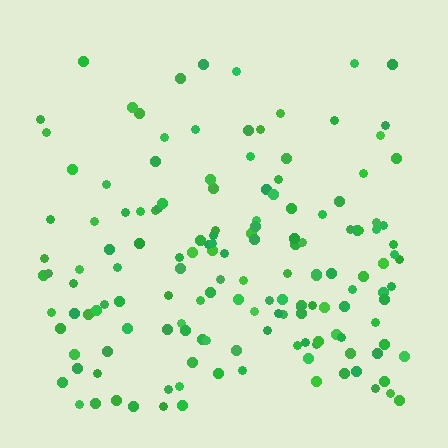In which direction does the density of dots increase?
From top to bottom, with the bottom side densest.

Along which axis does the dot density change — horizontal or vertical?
Vertical.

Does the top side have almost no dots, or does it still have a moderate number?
Still a moderate number, just noticeably fewer than the bottom.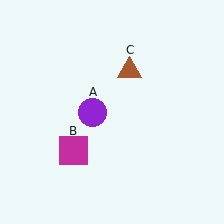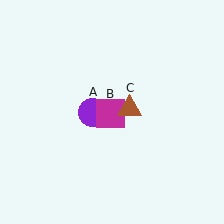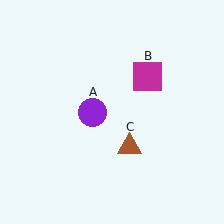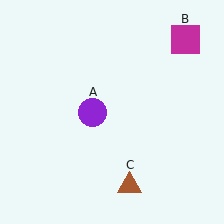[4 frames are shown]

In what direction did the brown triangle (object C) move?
The brown triangle (object C) moved down.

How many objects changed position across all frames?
2 objects changed position: magenta square (object B), brown triangle (object C).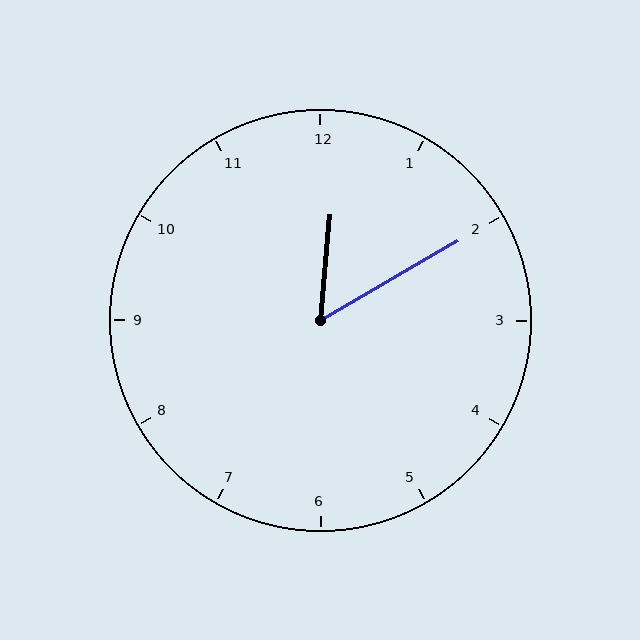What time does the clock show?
12:10.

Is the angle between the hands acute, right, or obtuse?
It is acute.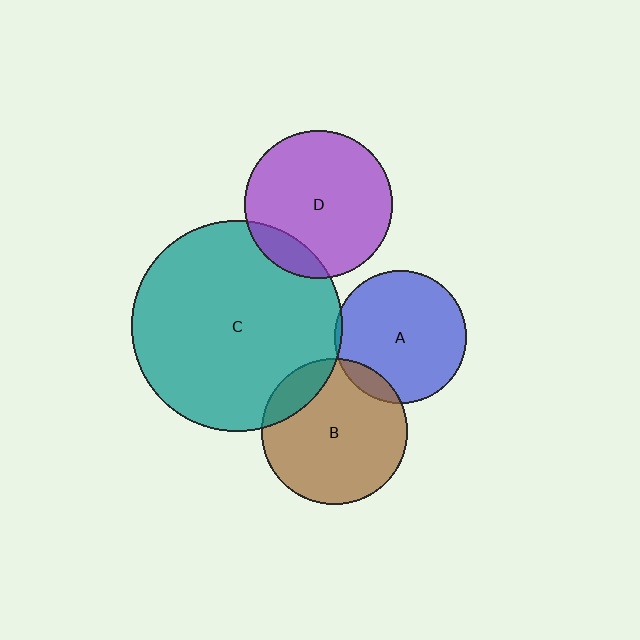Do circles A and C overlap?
Yes.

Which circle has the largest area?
Circle C (teal).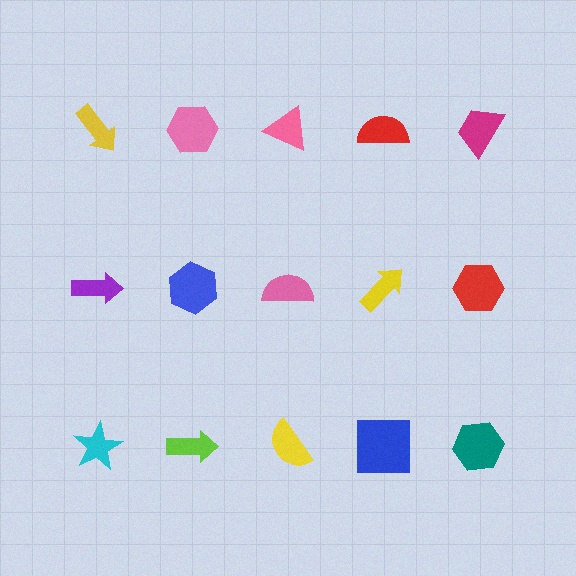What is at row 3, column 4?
A blue square.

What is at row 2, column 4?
A yellow arrow.